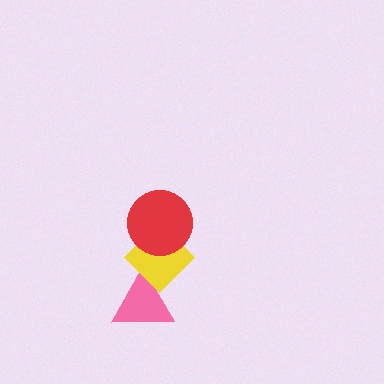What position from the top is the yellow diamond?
The yellow diamond is 2nd from the top.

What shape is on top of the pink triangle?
The yellow diamond is on top of the pink triangle.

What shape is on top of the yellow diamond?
The red circle is on top of the yellow diamond.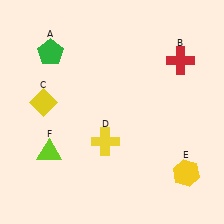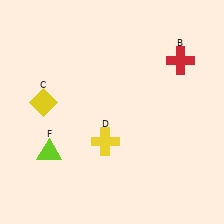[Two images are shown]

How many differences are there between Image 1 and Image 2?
There are 2 differences between the two images.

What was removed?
The yellow hexagon (E), the green pentagon (A) were removed in Image 2.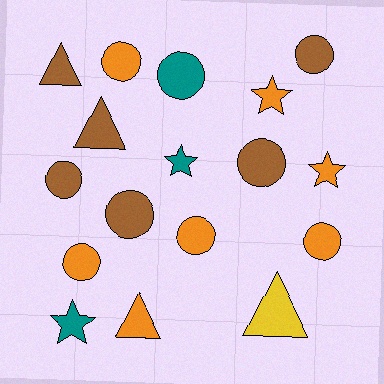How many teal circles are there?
There is 1 teal circle.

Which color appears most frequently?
Orange, with 7 objects.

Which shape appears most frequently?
Circle, with 9 objects.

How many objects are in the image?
There are 17 objects.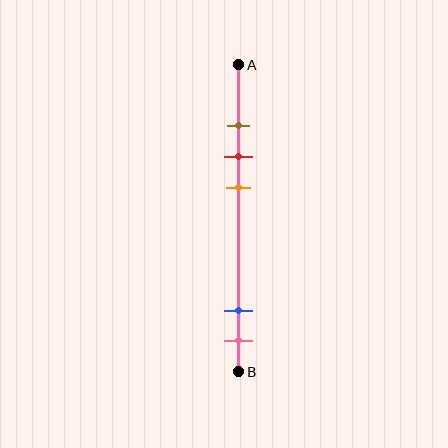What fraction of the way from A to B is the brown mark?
The brown mark is approximately 20% (0.2) of the way from A to B.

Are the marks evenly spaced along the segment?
No, the marks are not evenly spaced.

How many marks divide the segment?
There are 5 marks dividing the segment.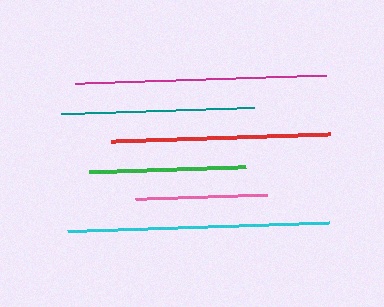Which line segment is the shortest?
The pink line is the shortest at approximately 132 pixels.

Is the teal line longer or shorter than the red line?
The red line is longer than the teal line.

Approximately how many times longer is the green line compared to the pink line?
The green line is approximately 1.2 times the length of the pink line.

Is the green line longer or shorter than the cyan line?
The cyan line is longer than the green line.